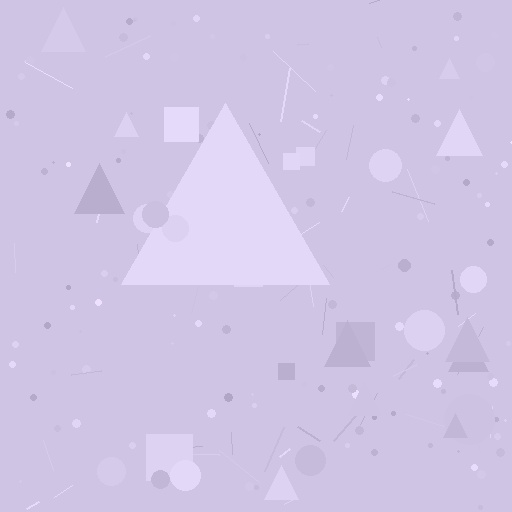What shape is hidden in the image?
A triangle is hidden in the image.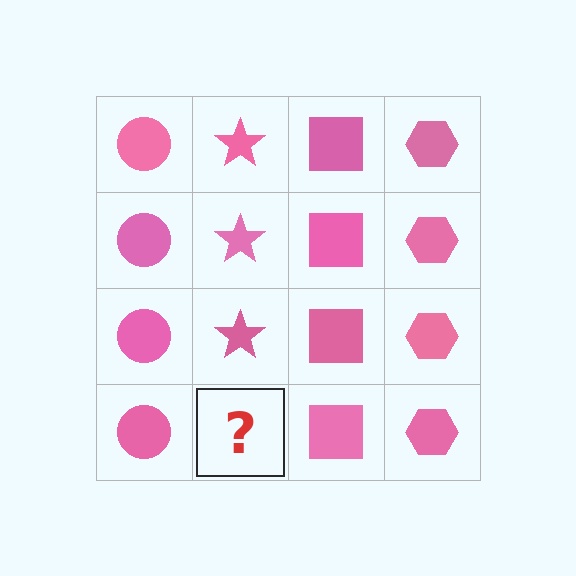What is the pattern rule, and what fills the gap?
The rule is that each column has a consistent shape. The gap should be filled with a pink star.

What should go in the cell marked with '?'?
The missing cell should contain a pink star.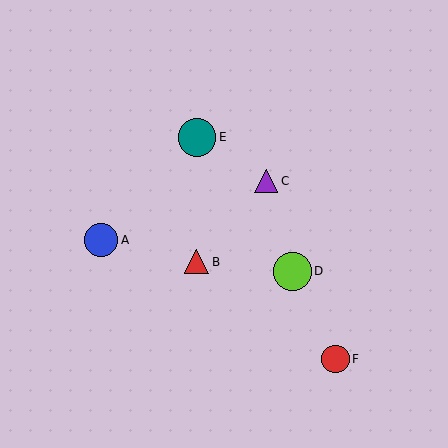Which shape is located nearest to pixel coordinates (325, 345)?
The red circle (labeled F) at (335, 359) is nearest to that location.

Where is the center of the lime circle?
The center of the lime circle is at (292, 271).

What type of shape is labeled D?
Shape D is a lime circle.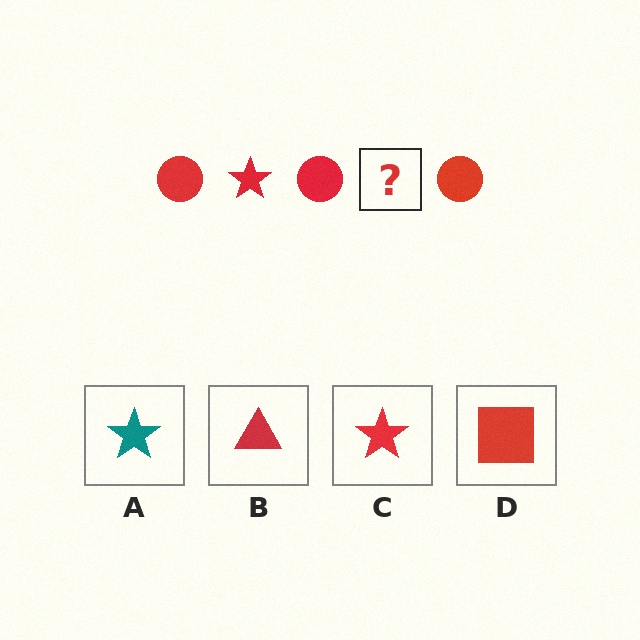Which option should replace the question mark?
Option C.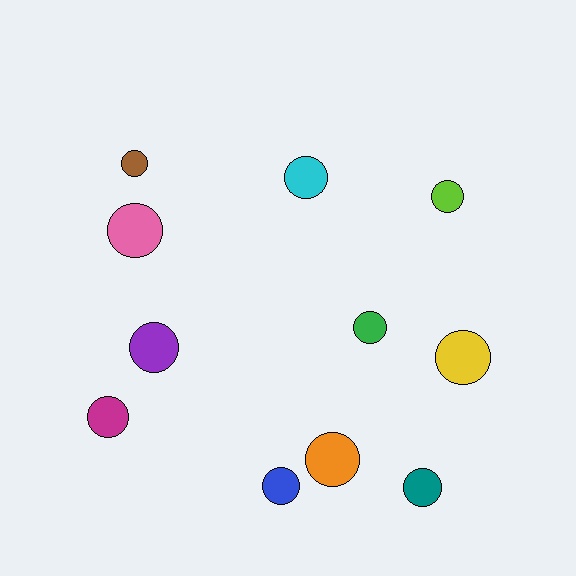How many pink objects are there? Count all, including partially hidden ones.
There is 1 pink object.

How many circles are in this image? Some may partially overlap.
There are 11 circles.